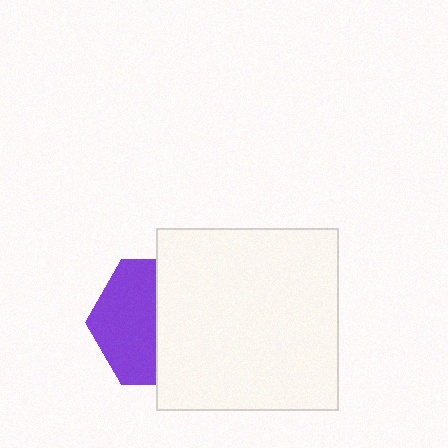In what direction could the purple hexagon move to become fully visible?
The purple hexagon could move left. That would shift it out from behind the white square entirely.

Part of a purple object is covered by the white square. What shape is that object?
It is a hexagon.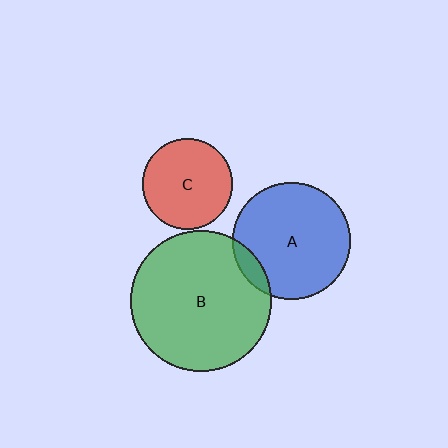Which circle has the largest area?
Circle B (green).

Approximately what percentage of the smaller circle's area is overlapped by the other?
Approximately 10%.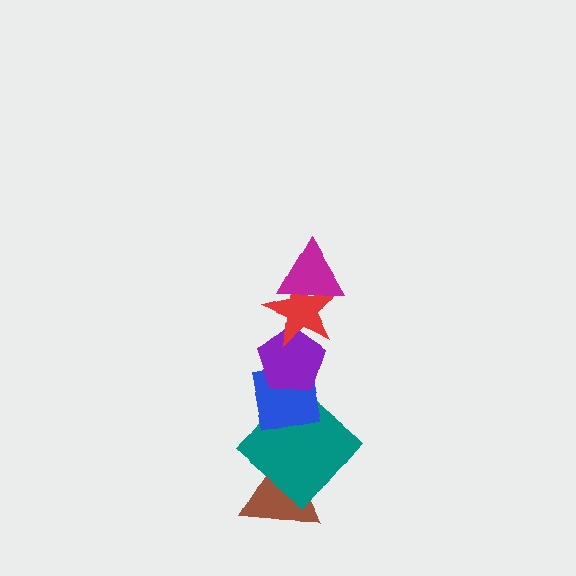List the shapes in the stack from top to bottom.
From top to bottom: the magenta triangle, the red star, the purple pentagon, the blue square, the teal diamond, the brown triangle.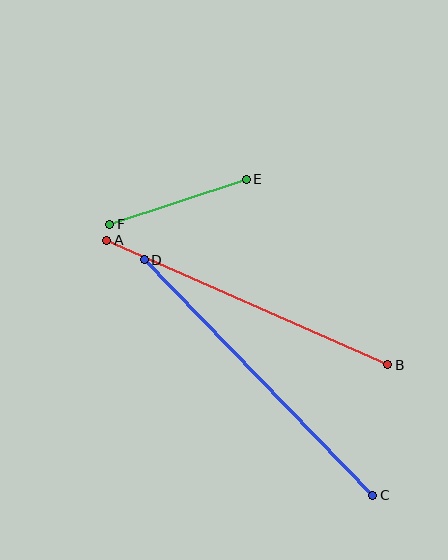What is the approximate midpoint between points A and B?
The midpoint is at approximately (247, 303) pixels.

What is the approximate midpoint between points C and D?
The midpoint is at approximately (259, 378) pixels.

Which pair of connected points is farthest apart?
Points C and D are farthest apart.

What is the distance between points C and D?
The distance is approximately 328 pixels.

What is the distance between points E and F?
The distance is approximately 144 pixels.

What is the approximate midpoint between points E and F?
The midpoint is at approximately (178, 202) pixels.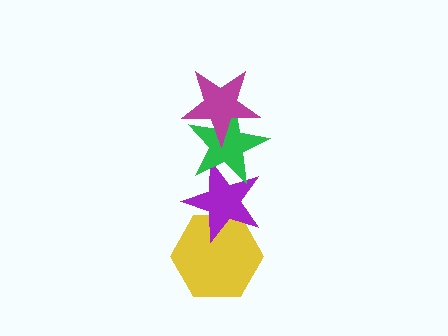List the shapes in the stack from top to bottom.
From top to bottom: the magenta star, the green star, the purple star, the yellow hexagon.